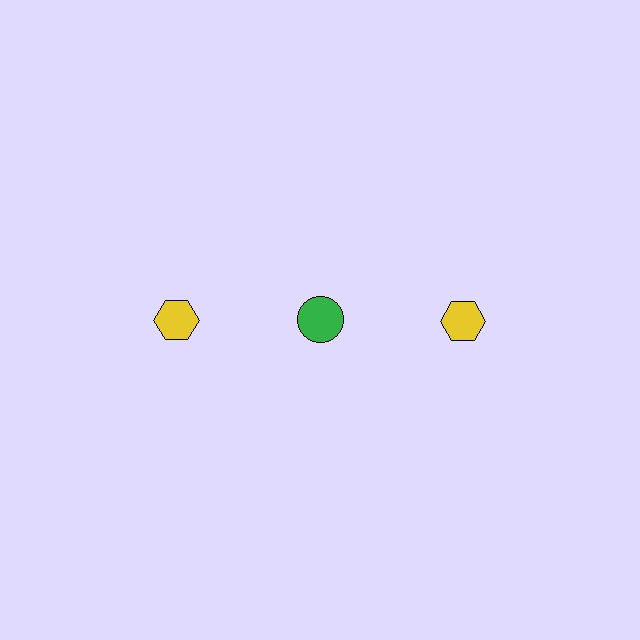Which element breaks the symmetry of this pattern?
The green circle in the top row, second from left column breaks the symmetry. All other shapes are yellow hexagons.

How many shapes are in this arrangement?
There are 3 shapes arranged in a grid pattern.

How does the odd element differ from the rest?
It differs in both color (green instead of yellow) and shape (circle instead of hexagon).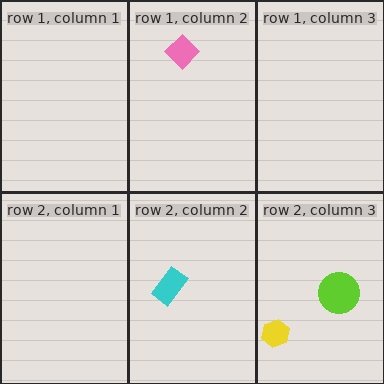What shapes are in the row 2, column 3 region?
The yellow hexagon, the lime circle.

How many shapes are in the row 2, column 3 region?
2.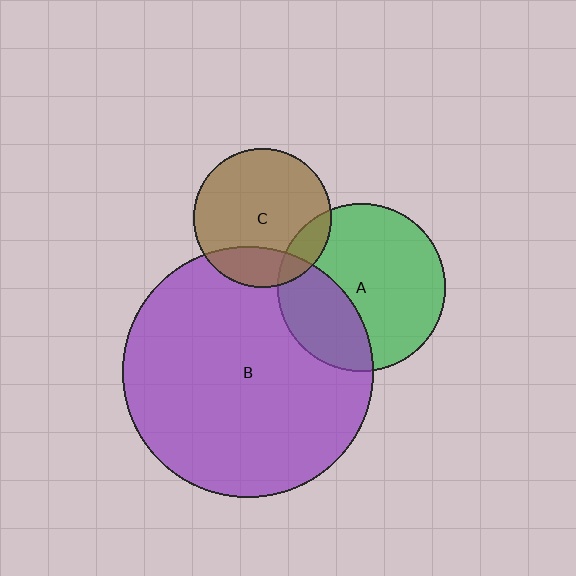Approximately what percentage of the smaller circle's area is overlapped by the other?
Approximately 15%.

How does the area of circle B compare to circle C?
Approximately 3.3 times.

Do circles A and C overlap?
Yes.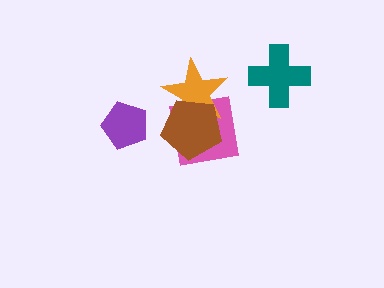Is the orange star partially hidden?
Yes, it is partially covered by another shape.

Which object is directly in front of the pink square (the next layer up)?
The orange star is directly in front of the pink square.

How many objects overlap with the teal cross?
0 objects overlap with the teal cross.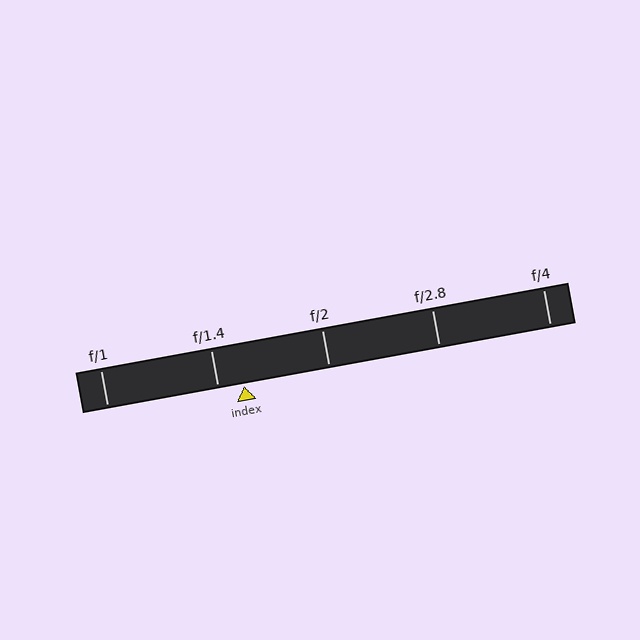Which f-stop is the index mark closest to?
The index mark is closest to f/1.4.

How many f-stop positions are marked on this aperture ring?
There are 5 f-stop positions marked.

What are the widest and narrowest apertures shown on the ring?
The widest aperture shown is f/1 and the narrowest is f/4.